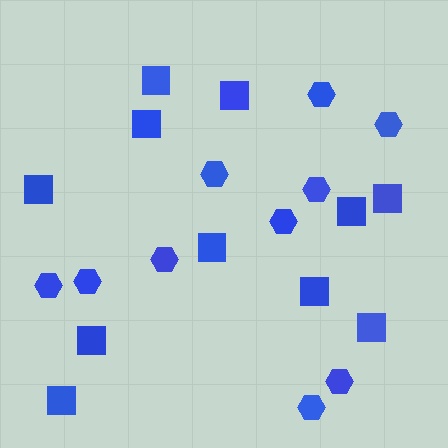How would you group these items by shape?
There are 2 groups: one group of hexagons (10) and one group of squares (11).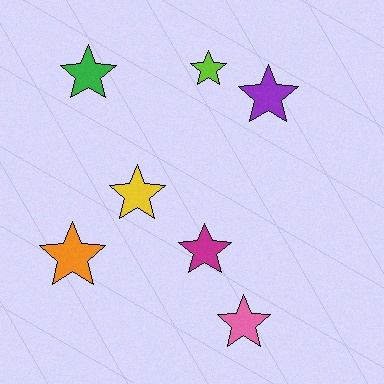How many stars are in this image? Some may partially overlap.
There are 7 stars.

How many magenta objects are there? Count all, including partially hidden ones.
There is 1 magenta object.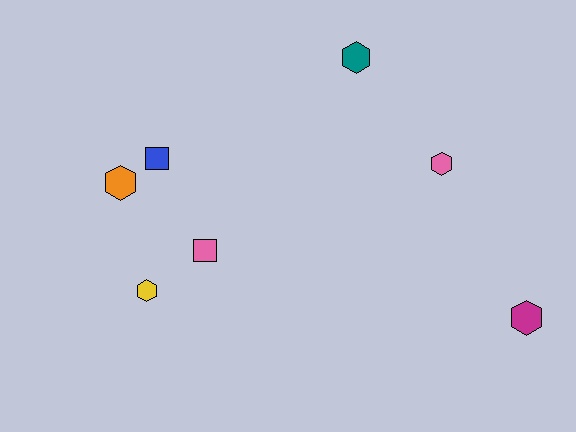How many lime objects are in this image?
There are no lime objects.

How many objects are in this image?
There are 7 objects.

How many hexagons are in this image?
There are 5 hexagons.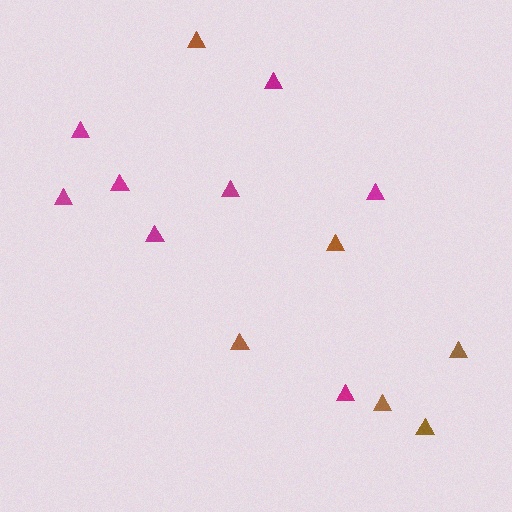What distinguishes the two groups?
There are 2 groups: one group of magenta triangles (8) and one group of brown triangles (6).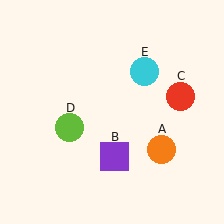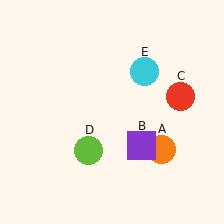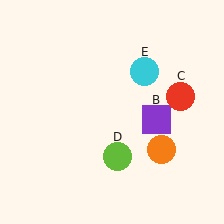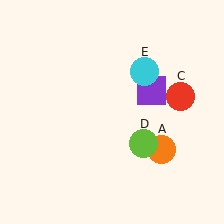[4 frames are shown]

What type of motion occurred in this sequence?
The purple square (object B), lime circle (object D) rotated counterclockwise around the center of the scene.